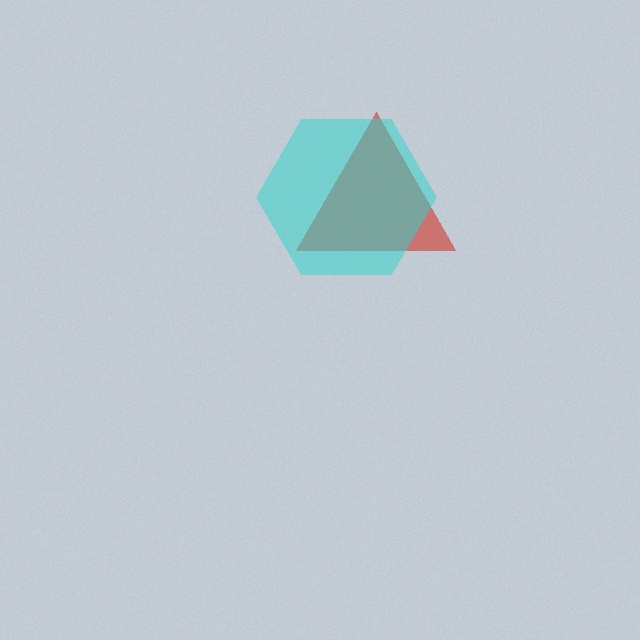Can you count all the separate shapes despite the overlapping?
Yes, there are 2 separate shapes.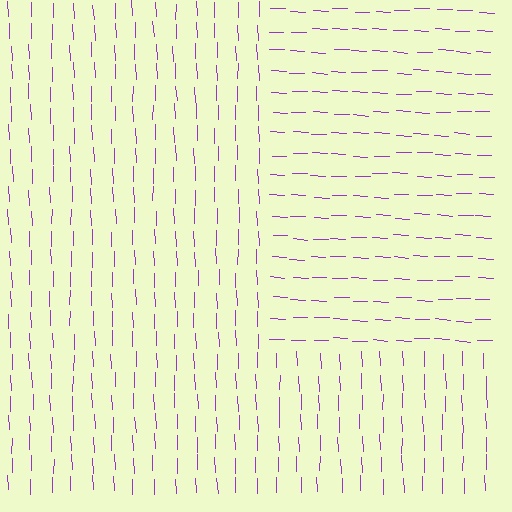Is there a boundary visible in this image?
Yes, there is a texture boundary formed by a change in line orientation.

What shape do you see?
I see a rectangle.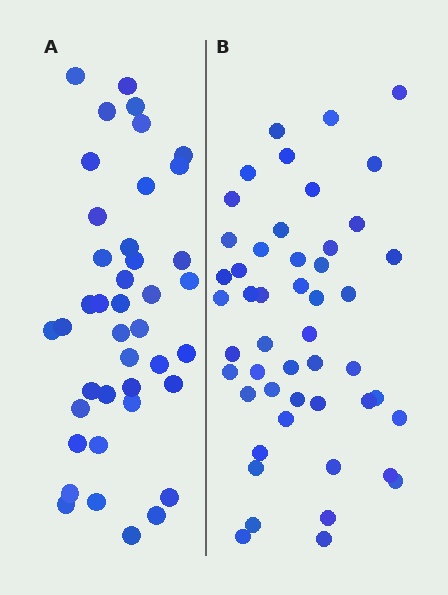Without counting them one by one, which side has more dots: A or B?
Region B (the right region) has more dots.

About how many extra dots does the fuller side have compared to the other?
Region B has roughly 8 or so more dots than region A.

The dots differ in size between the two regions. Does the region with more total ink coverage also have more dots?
No. Region A has more total ink coverage because its dots are larger, but region B actually contains more individual dots. Total area can be misleading — the number of items is what matters here.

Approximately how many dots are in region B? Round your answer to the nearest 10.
About 50 dots. (The exact count is 49, which rounds to 50.)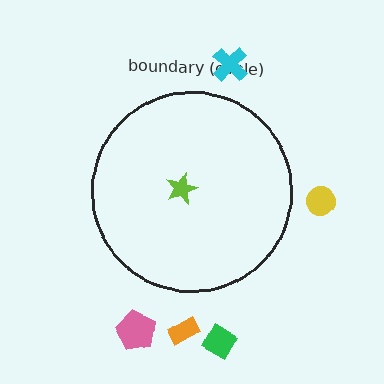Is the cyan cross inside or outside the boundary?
Outside.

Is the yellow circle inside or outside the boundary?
Outside.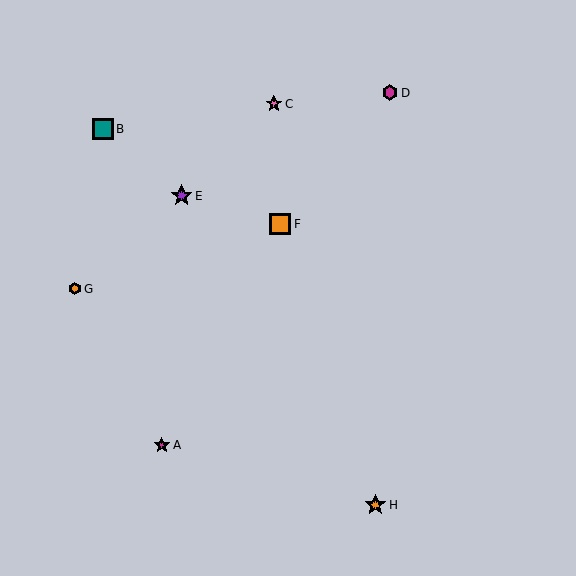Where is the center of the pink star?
The center of the pink star is at (274, 104).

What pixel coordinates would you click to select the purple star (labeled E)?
Click at (182, 196) to select the purple star E.